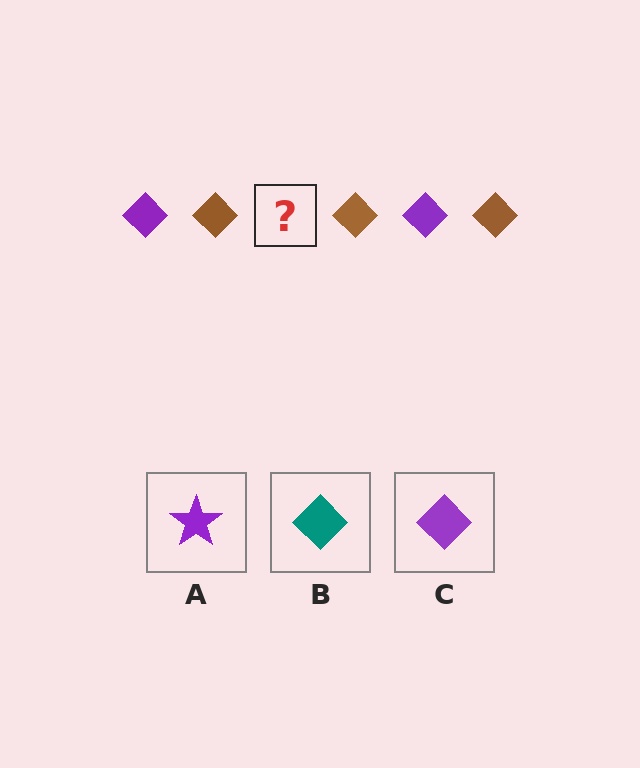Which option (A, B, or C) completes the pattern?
C.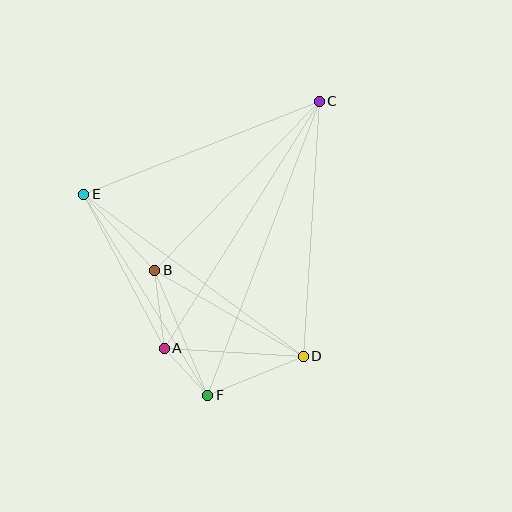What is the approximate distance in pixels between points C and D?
The distance between C and D is approximately 255 pixels.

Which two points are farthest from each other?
Points C and F are farthest from each other.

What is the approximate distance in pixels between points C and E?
The distance between C and E is approximately 253 pixels.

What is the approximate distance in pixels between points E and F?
The distance between E and F is approximately 236 pixels.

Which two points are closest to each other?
Points A and F are closest to each other.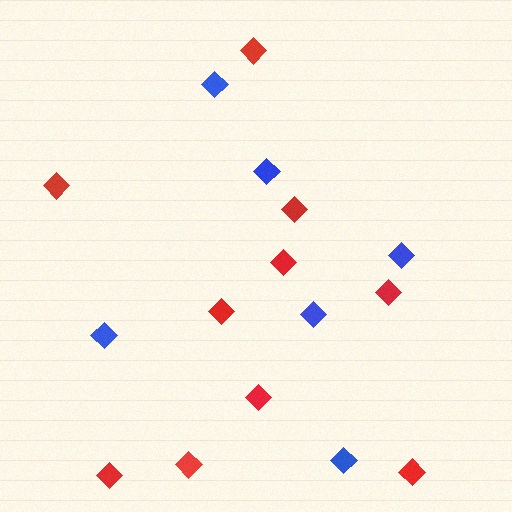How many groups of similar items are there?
There are 2 groups: one group of red diamonds (10) and one group of blue diamonds (6).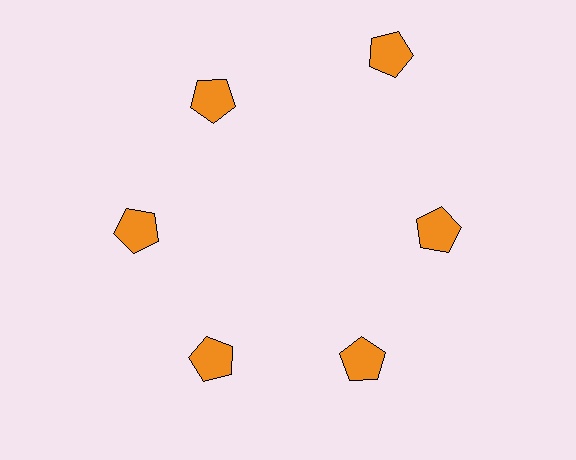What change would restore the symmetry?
The symmetry would be restored by moving it inward, back onto the ring so that all 6 pentagons sit at equal angles and equal distance from the center.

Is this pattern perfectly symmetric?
No. The 6 orange pentagons are arranged in a ring, but one element near the 1 o'clock position is pushed outward from the center, breaking the 6-fold rotational symmetry.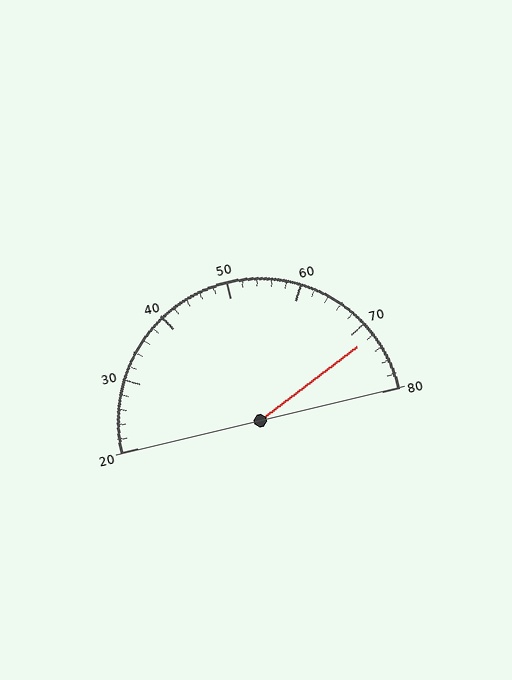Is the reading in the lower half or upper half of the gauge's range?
The reading is in the upper half of the range (20 to 80).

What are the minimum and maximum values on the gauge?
The gauge ranges from 20 to 80.